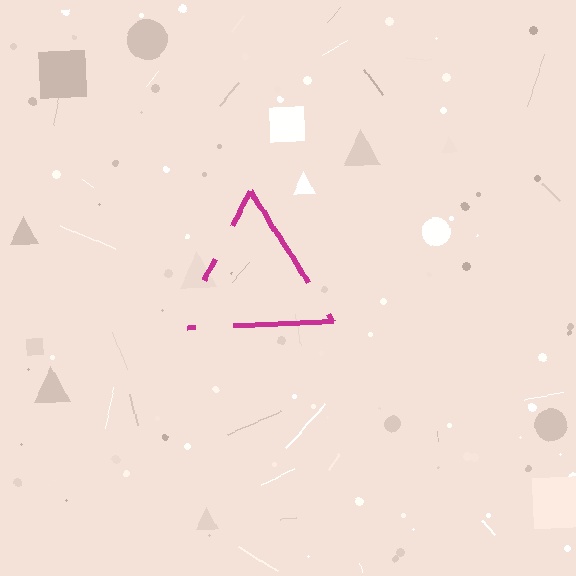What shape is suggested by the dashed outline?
The dashed outline suggests a triangle.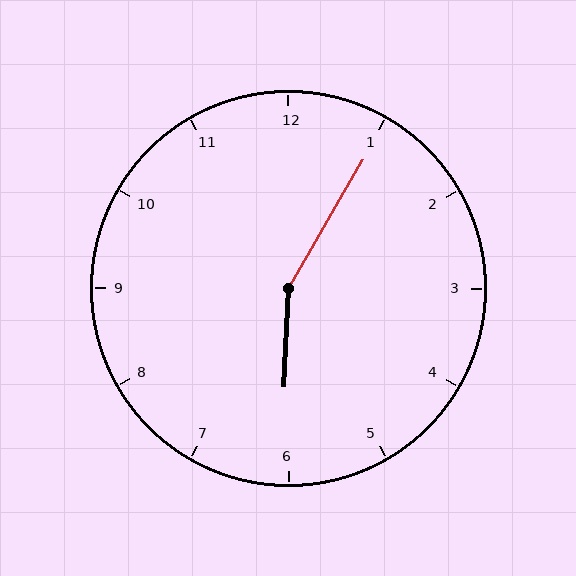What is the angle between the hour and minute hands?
Approximately 152 degrees.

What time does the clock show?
6:05.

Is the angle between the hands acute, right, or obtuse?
It is obtuse.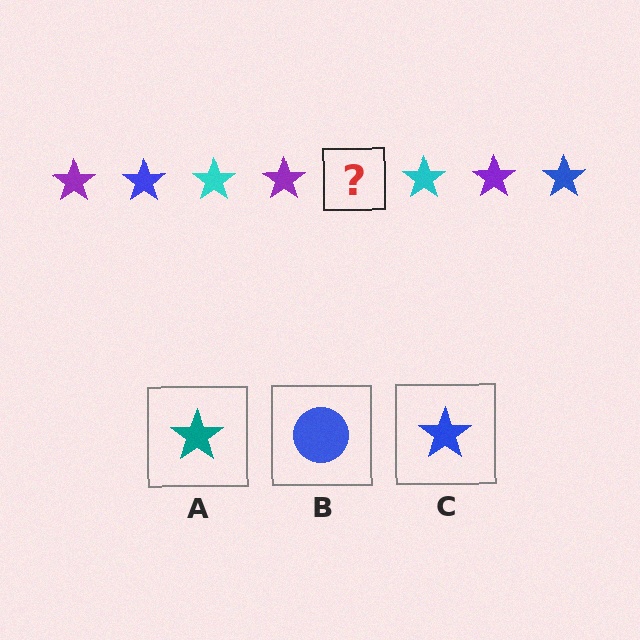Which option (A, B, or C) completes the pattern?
C.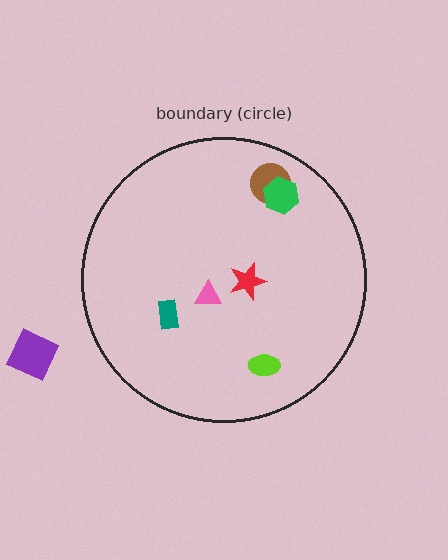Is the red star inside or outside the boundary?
Inside.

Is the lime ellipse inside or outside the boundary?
Inside.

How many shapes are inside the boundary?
6 inside, 1 outside.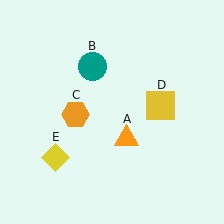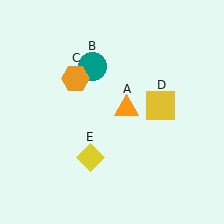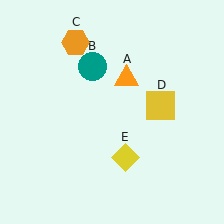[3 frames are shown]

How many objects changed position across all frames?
3 objects changed position: orange triangle (object A), orange hexagon (object C), yellow diamond (object E).